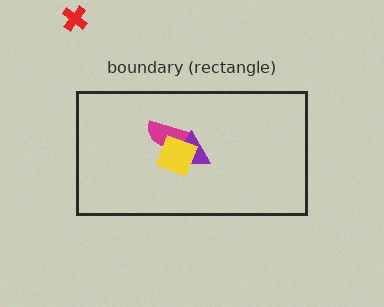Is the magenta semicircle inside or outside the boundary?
Inside.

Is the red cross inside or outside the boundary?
Outside.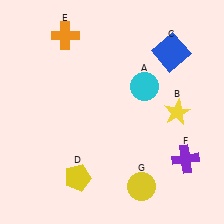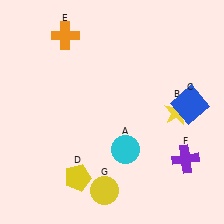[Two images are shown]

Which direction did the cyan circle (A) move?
The cyan circle (A) moved down.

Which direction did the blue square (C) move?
The blue square (C) moved down.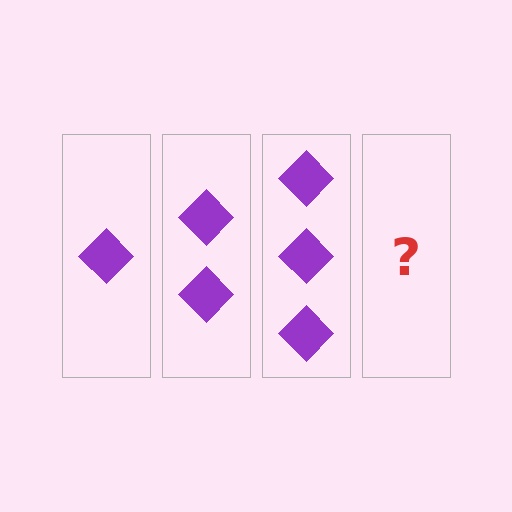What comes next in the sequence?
The next element should be 4 diamonds.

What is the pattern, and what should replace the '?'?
The pattern is that each step adds one more diamond. The '?' should be 4 diamonds.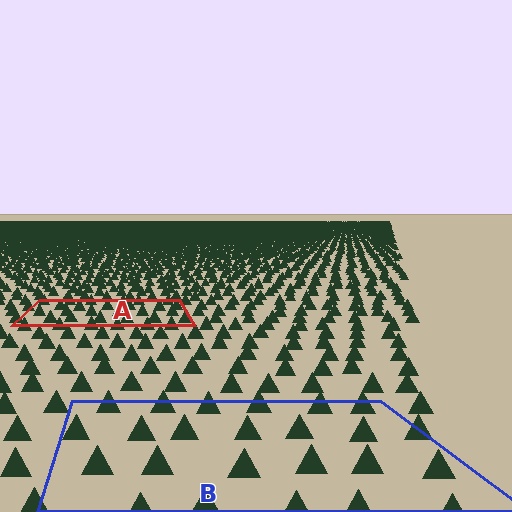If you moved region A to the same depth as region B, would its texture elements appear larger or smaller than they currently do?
They would appear larger. At a closer depth, the same texture elements are projected at a bigger on-screen size.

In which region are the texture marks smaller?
The texture marks are smaller in region A, because it is farther away.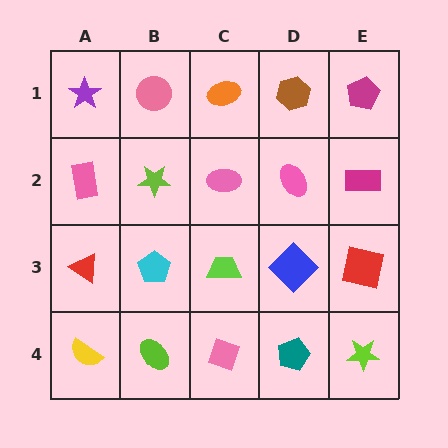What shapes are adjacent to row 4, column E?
A red square (row 3, column E), a teal pentagon (row 4, column D).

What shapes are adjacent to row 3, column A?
A pink rectangle (row 2, column A), a yellow semicircle (row 4, column A), a cyan pentagon (row 3, column B).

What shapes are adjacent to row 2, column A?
A purple star (row 1, column A), a red triangle (row 3, column A), a lime star (row 2, column B).